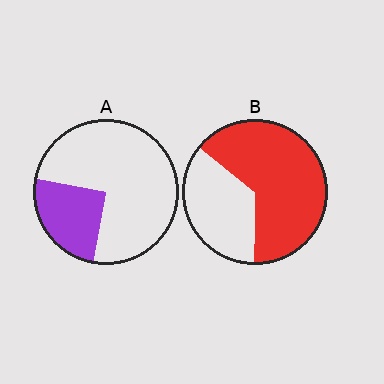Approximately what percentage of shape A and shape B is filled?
A is approximately 25% and B is approximately 65%.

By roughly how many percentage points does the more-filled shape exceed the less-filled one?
By roughly 40 percentage points (B over A).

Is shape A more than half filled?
No.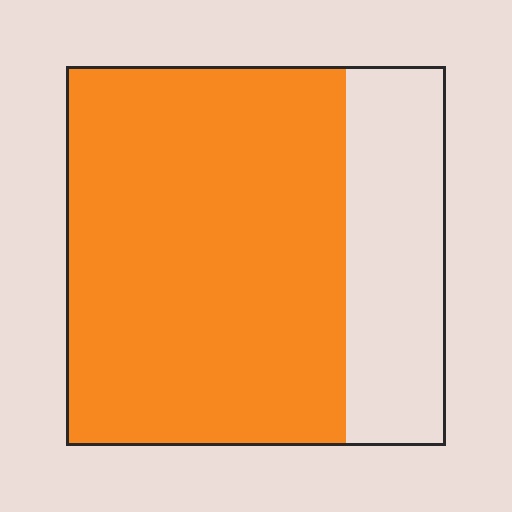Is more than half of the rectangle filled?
Yes.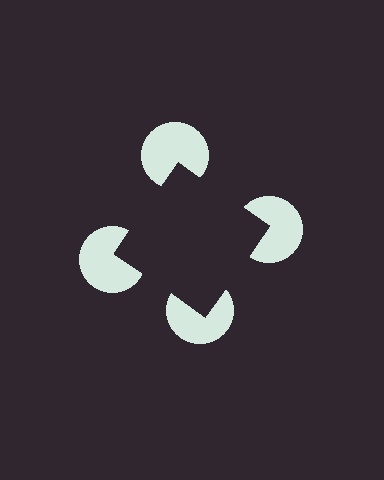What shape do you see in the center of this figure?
An illusory square — its edges are inferred from the aligned wedge cuts in the pac-man discs, not physically drawn.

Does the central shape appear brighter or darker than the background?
It typically appears slightly darker than the background, even though no actual brightness change is drawn.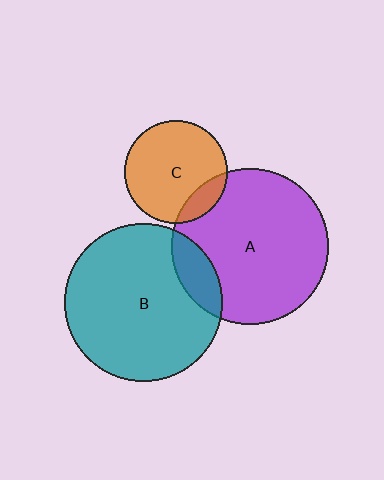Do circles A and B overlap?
Yes.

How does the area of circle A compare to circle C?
Approximately 2.3 times.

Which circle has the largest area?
Circle B (teal).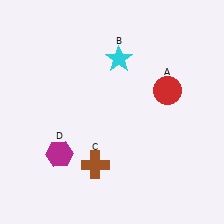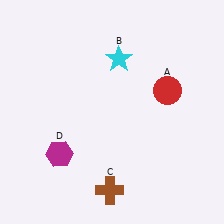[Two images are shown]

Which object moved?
The brown cross (C) moved down.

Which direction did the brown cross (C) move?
The brown cross (C) moved down.